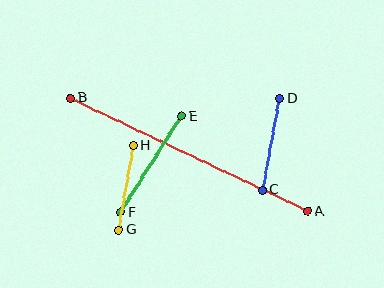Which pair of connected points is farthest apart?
Points A and B are farthest apart.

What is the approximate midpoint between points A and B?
The midpoint is at approximately (189, 155) pixels.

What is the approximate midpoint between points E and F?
The midpoint is at approximately (151, 164) pixels.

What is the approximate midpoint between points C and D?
The midpoint is at approximately (271, 144) pixels.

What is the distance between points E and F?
The distance is approximately 113 pixels.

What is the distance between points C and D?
The distance is approximately 93 pixels.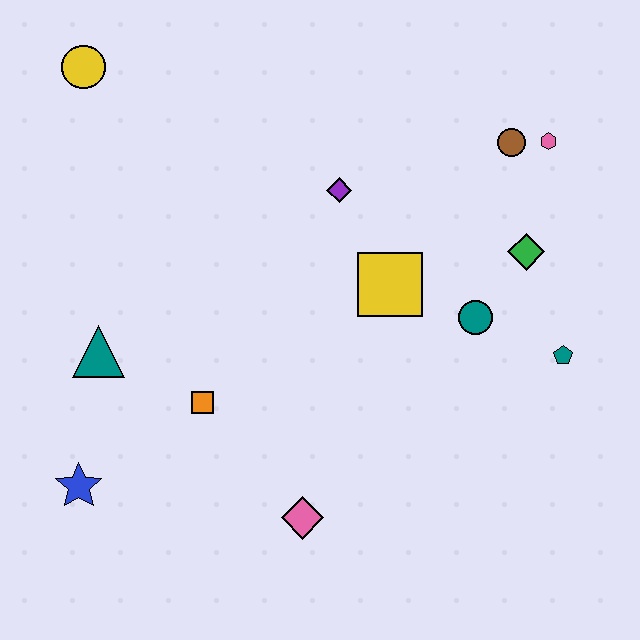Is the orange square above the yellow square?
No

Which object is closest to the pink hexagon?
The brown circle is closest to the pink hexagon.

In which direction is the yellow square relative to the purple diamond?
The yellow square is below the purple diamond.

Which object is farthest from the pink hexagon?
The blue star is farthest from the pink hexagon.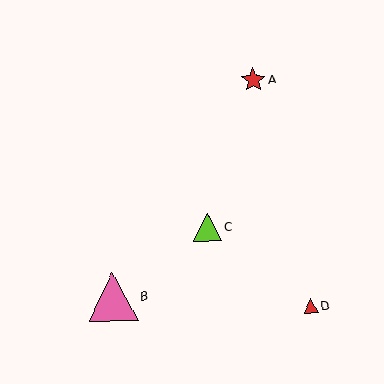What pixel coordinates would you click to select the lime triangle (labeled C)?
Click at (208, 227) to select the lime triangle C.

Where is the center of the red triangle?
The center of the red triangle is at (311, 306).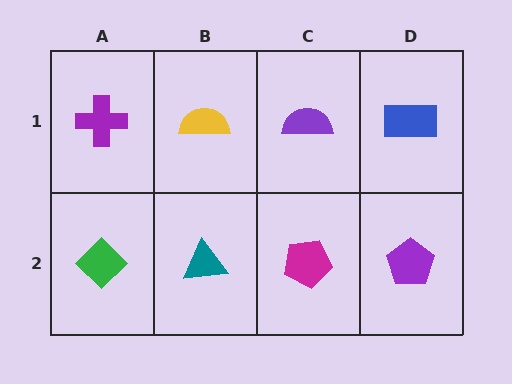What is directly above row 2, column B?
A yellow semicircle.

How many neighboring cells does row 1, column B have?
3.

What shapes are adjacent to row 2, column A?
A purple cross (row 1, column A), a teal triangle (row 2, column B).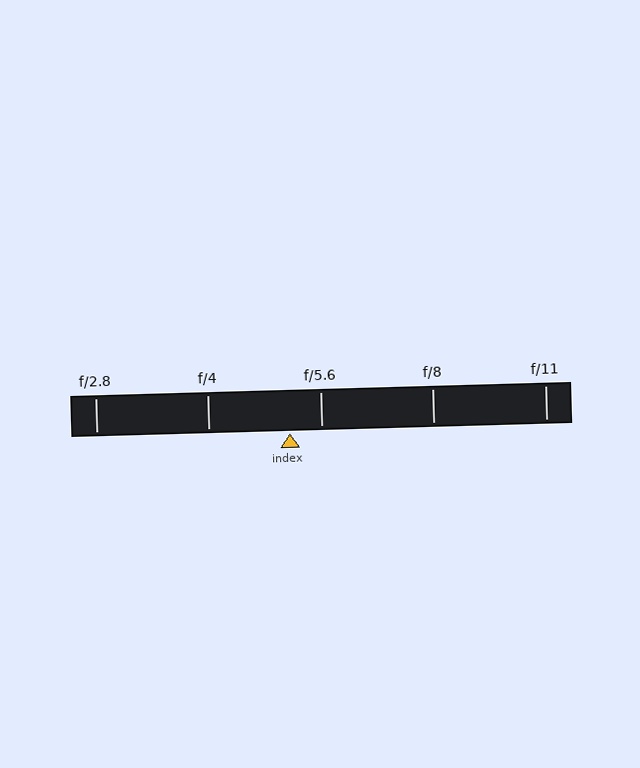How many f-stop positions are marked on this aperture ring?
There are 5 f-stop positions marked.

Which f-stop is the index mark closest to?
The index mark is closest to f/5.6.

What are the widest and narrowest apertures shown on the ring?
The widest aperture shown is f/2.8 and the narrowest is f/11.